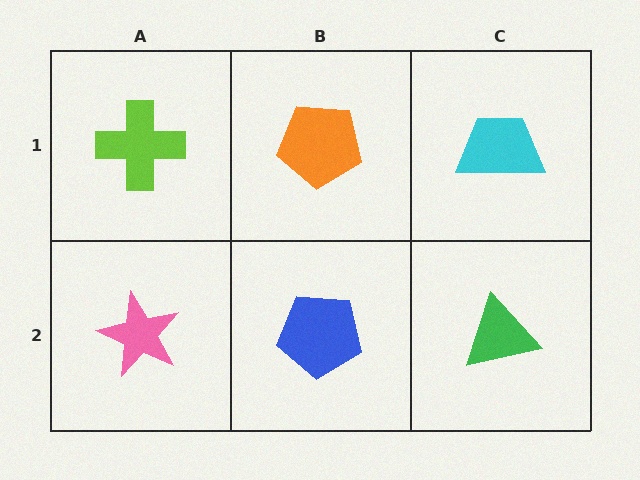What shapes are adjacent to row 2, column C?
A cyan trapezoid (row 1, column C), a blue pentagon (row 2, column B).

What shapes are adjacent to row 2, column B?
An orange pentagon (row 1, column B), a pink star (row 2, column A), a green triangle (row 2, column C).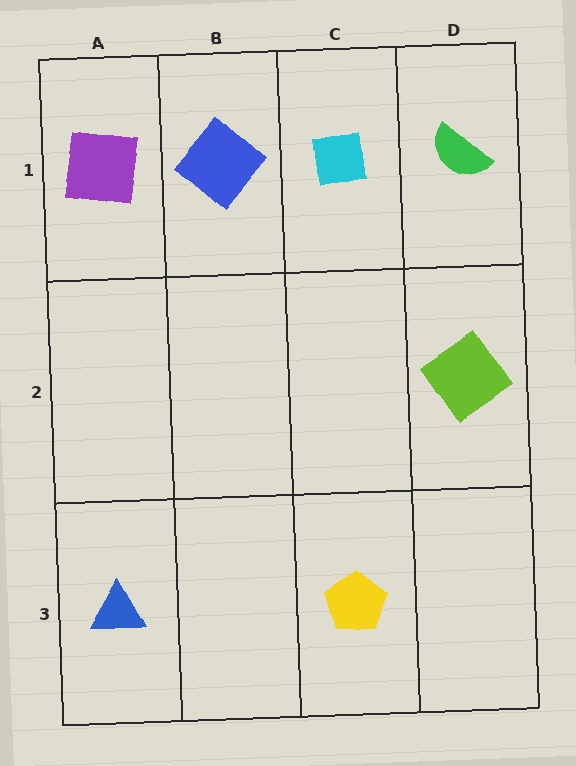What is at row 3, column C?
A yellow pentagon.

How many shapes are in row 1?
4 shapes.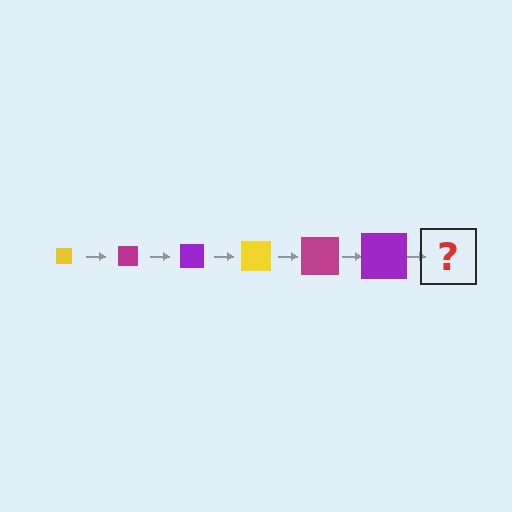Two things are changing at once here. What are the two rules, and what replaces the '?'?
The two rules are that the square grows larger each step and the color cycles through yellow, magenta, and purple. The '?' should be a yellow square, larger than the previous one.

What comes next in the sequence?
The next element should be a yellow square, larger than the previous one.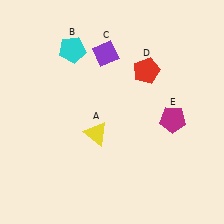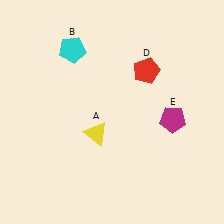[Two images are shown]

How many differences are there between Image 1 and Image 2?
There is 1 difference between the two images.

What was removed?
The purple diamond (C) was removed in Image 2.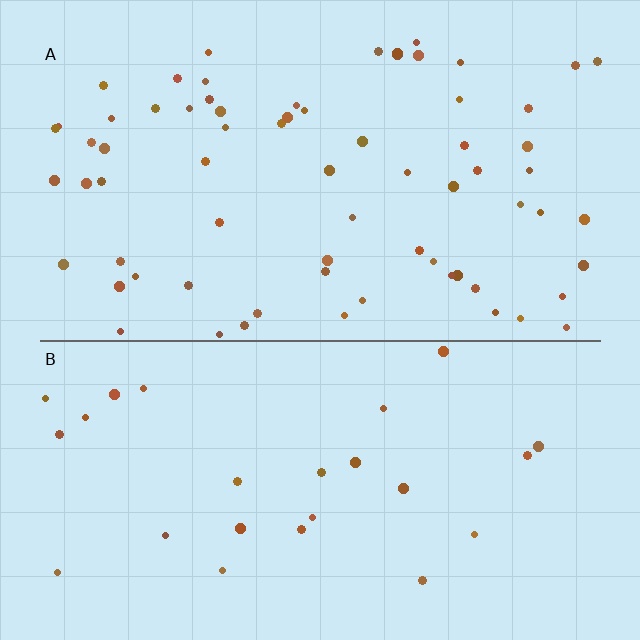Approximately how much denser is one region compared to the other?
Approximately 2.8× — region A over region B.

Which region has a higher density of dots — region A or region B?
A (the top).